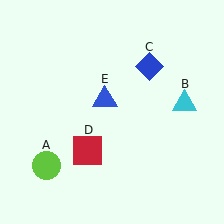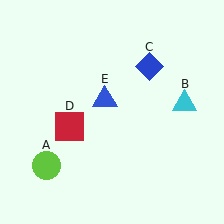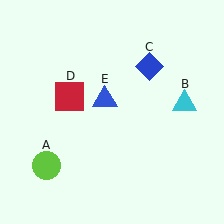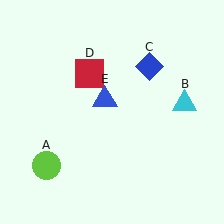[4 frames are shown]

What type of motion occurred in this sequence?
The red square (object D) rotated clockwise around the center of the scene.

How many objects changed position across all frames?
1 object changed position: red square (object D).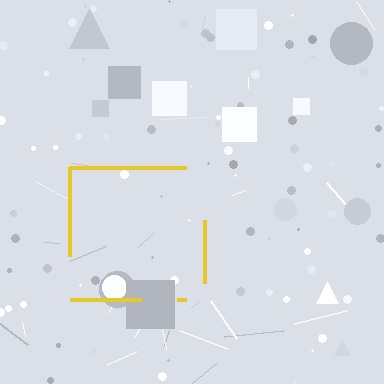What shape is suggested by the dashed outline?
The dashed outline suggests a square.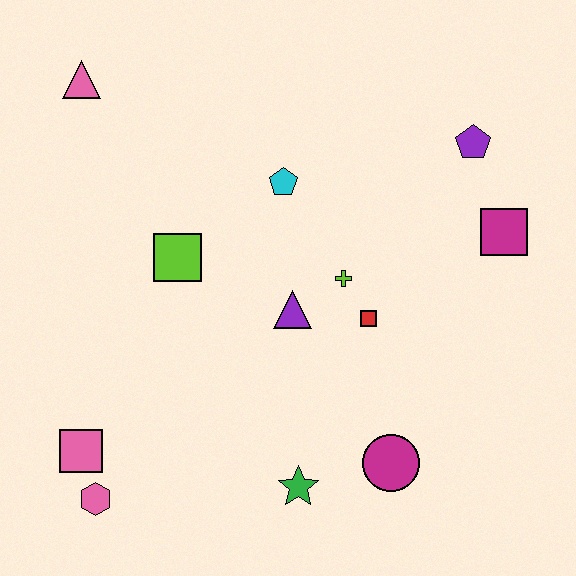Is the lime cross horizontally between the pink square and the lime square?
No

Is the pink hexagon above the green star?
No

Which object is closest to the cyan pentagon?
The lime cross is closest to the cyan pentagon.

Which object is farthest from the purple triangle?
The pink triangle is farthest from the purple triangle.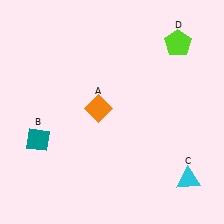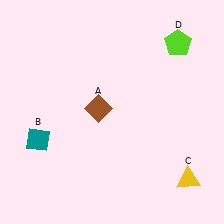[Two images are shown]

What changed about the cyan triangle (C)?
In Image 1, C is cyan. In Image 2, it changed to yellow.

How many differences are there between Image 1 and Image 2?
There are 2 differences between the two images.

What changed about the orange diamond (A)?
In Image 1, A is orange. In Image 2, it changed to brown.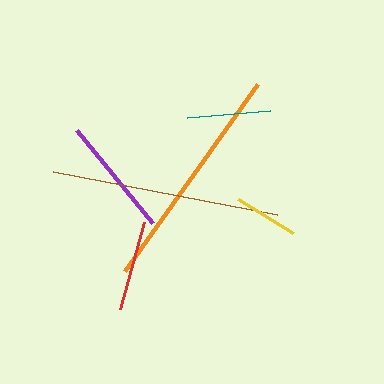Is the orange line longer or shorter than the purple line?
The orange line is longer than the purple line.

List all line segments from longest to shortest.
From longest to shortest: orange, brown, purple, red, teal, yellow.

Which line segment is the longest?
The orange line is the longest at approximately 230 pixels.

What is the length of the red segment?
The red segment is approximately 90 pixels long.